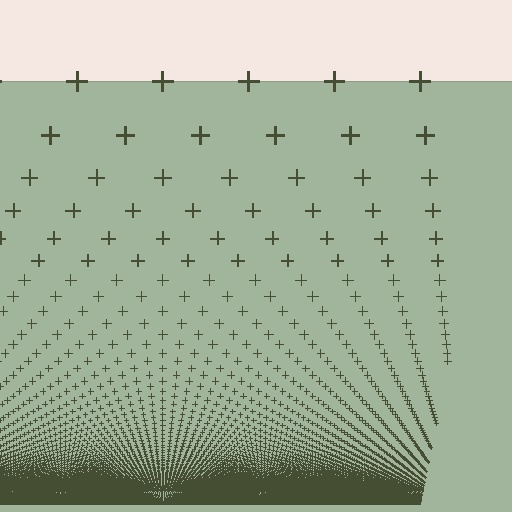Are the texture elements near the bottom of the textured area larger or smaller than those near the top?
Smaller. The gradient is inverted — elements near the bottom are smaller and denser.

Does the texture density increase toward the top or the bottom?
Density increases toward the bottom.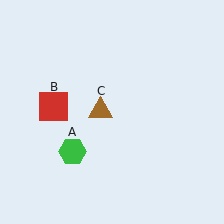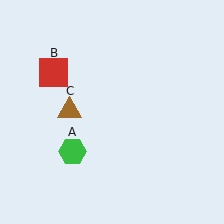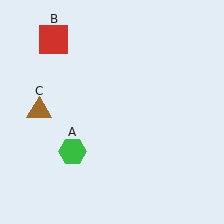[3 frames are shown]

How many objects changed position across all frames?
2 objects changed position: red square (object B), brown triangle (object C).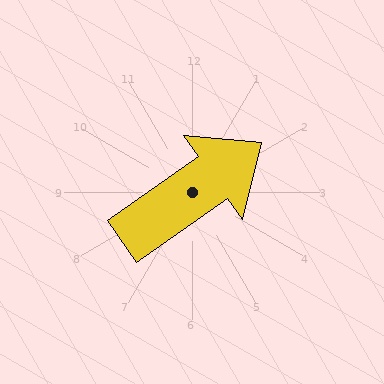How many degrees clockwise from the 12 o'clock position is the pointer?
Approximately 55 degrees.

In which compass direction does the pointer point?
Northeast.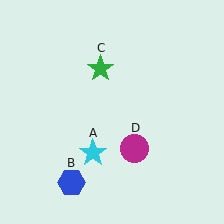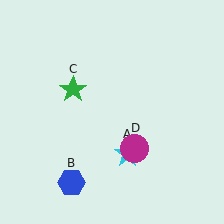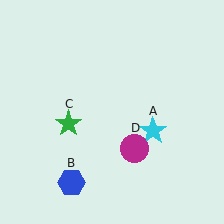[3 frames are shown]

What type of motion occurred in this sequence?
The cyan star (object A), green star (object C) rotated counterclockwise around the center of the scene.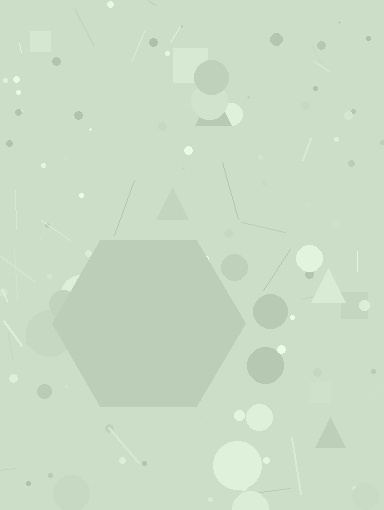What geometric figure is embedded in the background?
A hexagon is embedded in the background.